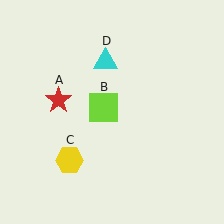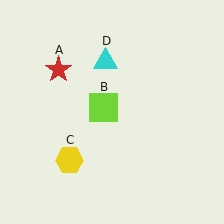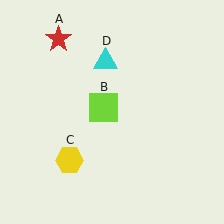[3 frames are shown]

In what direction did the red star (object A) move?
The red star (object A) moved up.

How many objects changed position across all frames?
1 object changed position: red star (object A).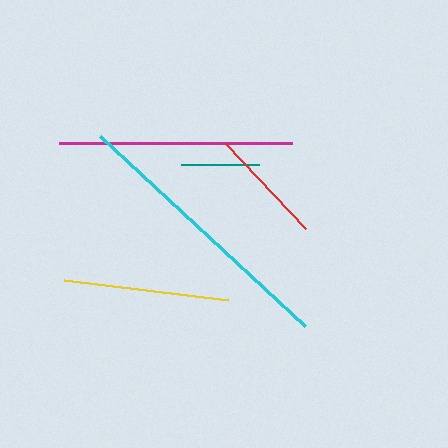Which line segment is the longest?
The cyan line is the longest at approximately 279 pixels.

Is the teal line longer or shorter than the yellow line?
The yellow line is longer than the teal line.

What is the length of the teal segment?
The teal segment is approximately 78 pixels long.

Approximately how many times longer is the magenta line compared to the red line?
The magenta line is approximately 2.0 times the length of the red line.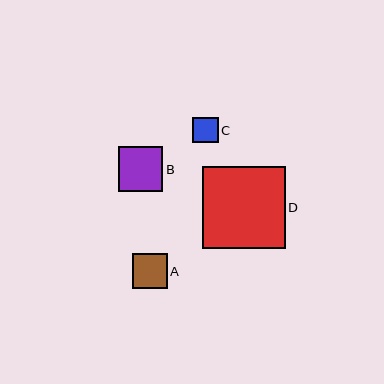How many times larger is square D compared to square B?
Square D is approximately 1.8 times the size of square B.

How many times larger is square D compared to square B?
Square D is approximately 1.8 times the size of square B.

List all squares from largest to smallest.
From largest to smallest: D, B, A, C.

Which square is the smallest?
Square C is the smallest with a size of approximately 25 pixels.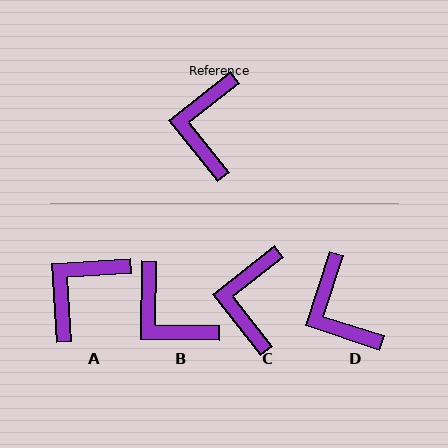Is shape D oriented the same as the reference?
No, it is off by about 34 degrees.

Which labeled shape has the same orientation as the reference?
C.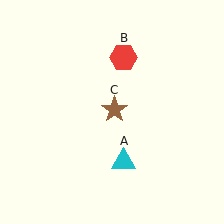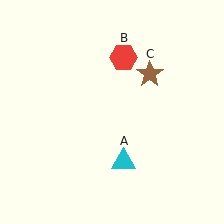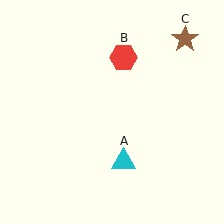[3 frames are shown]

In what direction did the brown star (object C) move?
The brown star (object C) moved up and to the right.